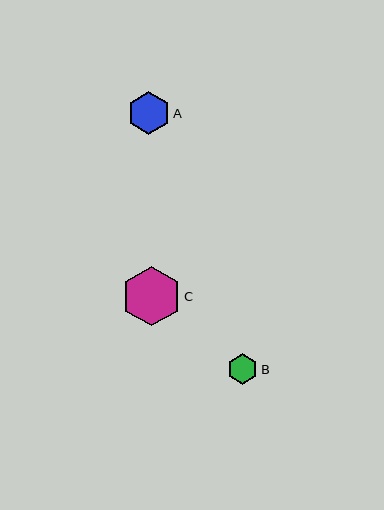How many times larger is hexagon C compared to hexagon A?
Hexagon C is approximately 1.4 times the size of hexagon A.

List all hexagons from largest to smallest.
From largest to smallest: C, A, B.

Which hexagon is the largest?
Hexagon C is the largest with a size of approximately 59 pixels.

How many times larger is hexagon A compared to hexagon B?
Hexagon A is approximately 1.4 times the size of hexagon B.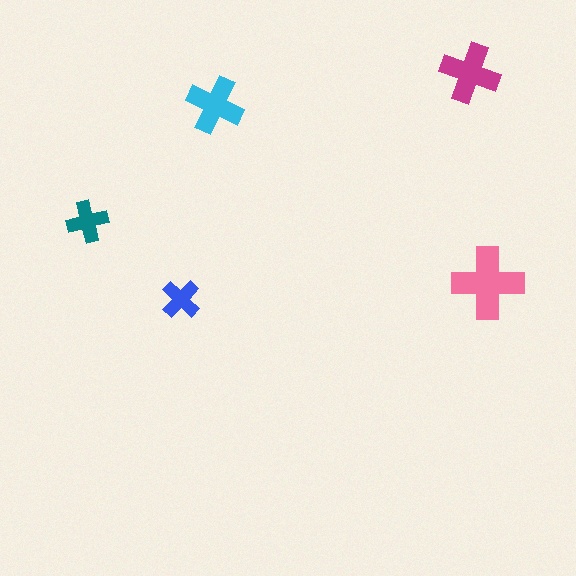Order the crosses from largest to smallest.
the pink one, the magenta one, the cyan one, the teal one, the blue one.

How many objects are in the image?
There are 5 objects in the image.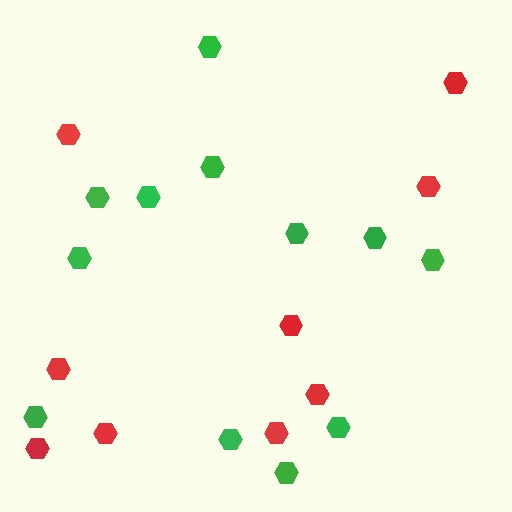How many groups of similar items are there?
There are 2 groups: one group of green hexagons (12) and one group of red hexagons (9).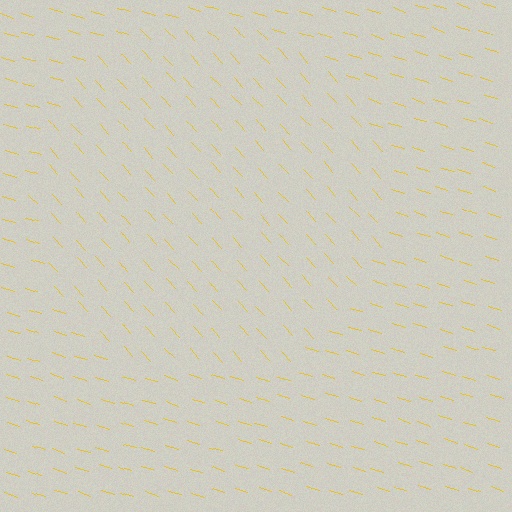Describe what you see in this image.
The image is filled with small yellow line segments. A circle region in the image has lines oriented differently from the surrounding lines, creating a visible texture boundary.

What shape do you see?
I see a circle.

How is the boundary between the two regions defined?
The boundary is defined purely by a change in line orientation (approximately 30 degrees difference). All lines are the same color and thickness.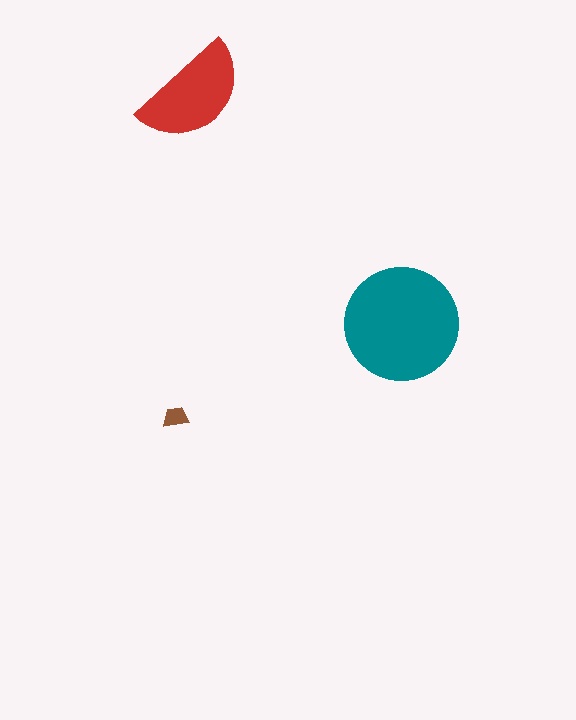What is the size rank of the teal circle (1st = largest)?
1st.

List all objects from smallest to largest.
The brown trapezoid, the red semicircle, the teal circle.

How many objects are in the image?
There are 3 objects in the image.